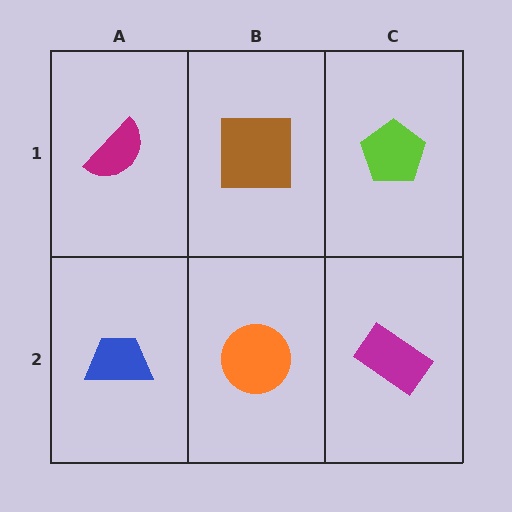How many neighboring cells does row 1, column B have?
3.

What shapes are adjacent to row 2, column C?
A lime pentagon (row 1, column C), an orange circle (row 2, column B).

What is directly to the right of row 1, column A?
A brown square.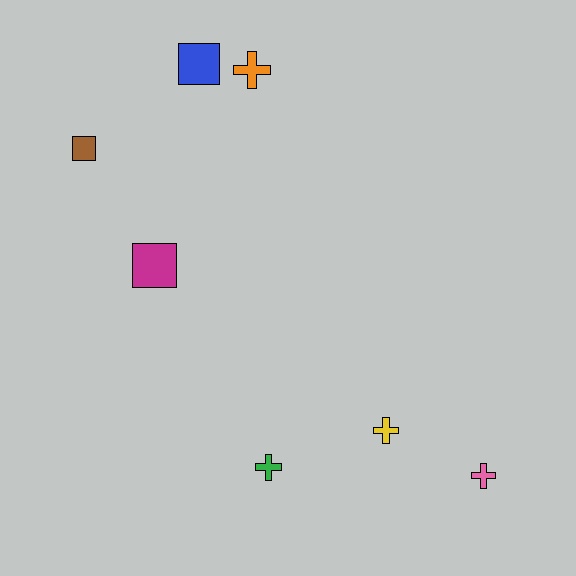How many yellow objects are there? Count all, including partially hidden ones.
There is 1 yellow object.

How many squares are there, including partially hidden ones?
There are 3 squares.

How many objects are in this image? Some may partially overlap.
There are 7 objects.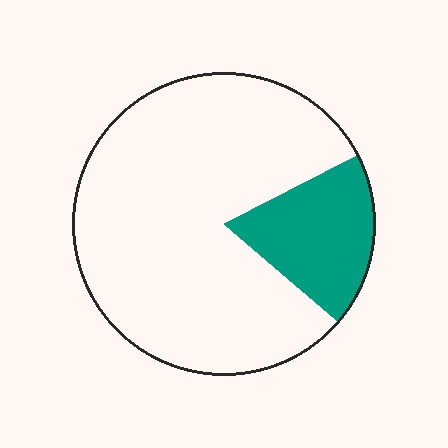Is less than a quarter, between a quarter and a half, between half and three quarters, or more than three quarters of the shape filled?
Less than a quarter.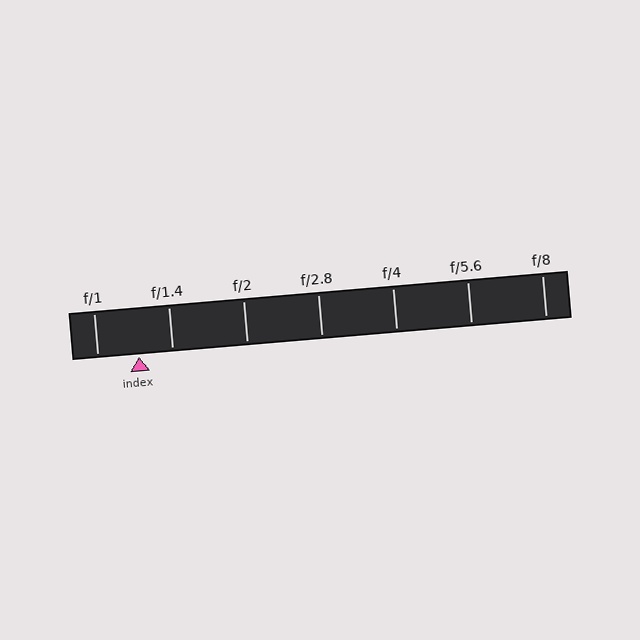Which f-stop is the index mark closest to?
The index mark is closest to f/1.4.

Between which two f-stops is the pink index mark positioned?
The index mark is between f/1 and f/1.4.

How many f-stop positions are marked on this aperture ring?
There are 7 f-stop positions marked.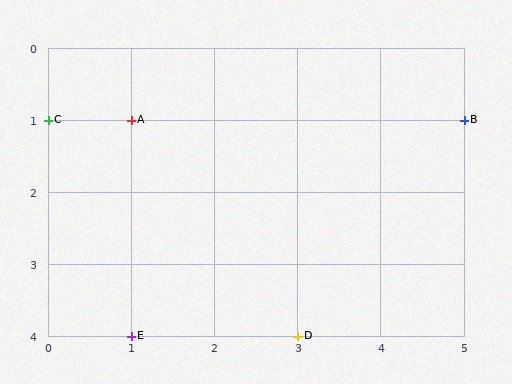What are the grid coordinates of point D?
Point D is at grid coordinates (3, 4).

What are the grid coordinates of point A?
Point A is at grid coordinates (1, 1).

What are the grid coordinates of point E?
Point E is at grid coordinates (1, 4).